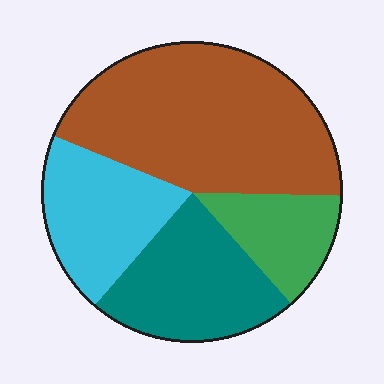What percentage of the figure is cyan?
Cyan covers roughly 20% of the figure.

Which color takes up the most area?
Brown, at roughly 45%.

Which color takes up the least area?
Green, at roughly 15%.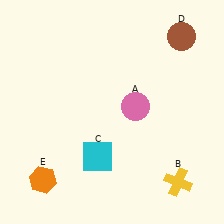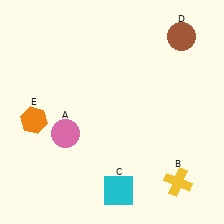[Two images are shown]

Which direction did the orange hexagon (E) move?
The orange hexagon (E) moved up.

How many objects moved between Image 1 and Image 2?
3 objects moved between the two images.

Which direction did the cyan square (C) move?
The cyan square (C) moved down.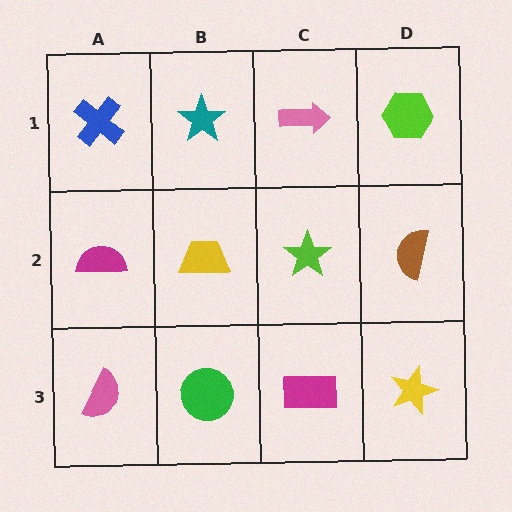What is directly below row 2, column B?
A green circle.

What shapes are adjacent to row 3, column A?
A magenta semicircle (row 2, column A), a green circle (row 3, column B).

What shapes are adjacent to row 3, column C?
A lime star (row 2, column C), a green circle (row 3, column B), a yellow star (row 3, column D).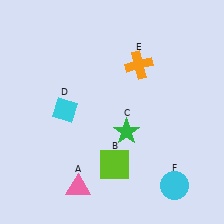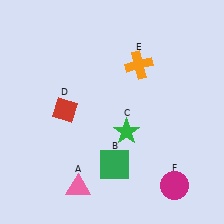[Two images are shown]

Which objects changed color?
B changed from lime to green. D changed from cyan to red. F changed from cyan to magenta.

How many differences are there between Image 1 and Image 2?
There are 3 differences between the two images.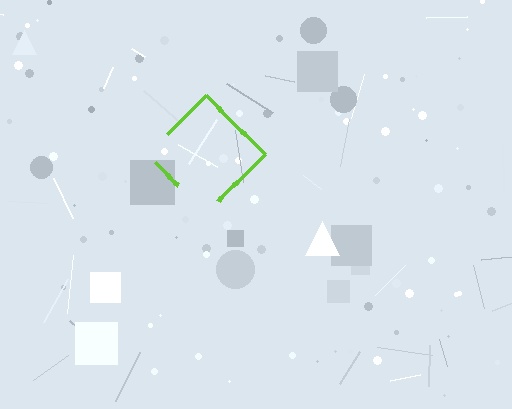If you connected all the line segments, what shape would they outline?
They would outline a diamond.